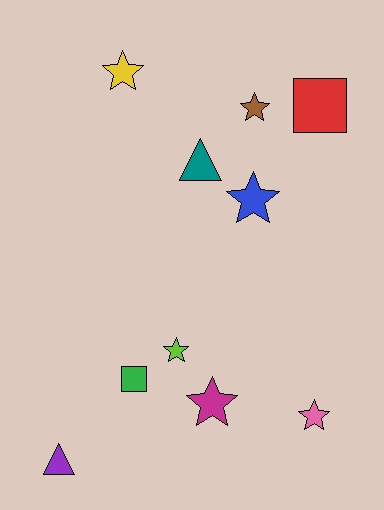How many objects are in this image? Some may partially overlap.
There are 10 objects.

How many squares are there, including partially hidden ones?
There are 2 squares.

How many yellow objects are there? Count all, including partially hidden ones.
There is 1 yellow object.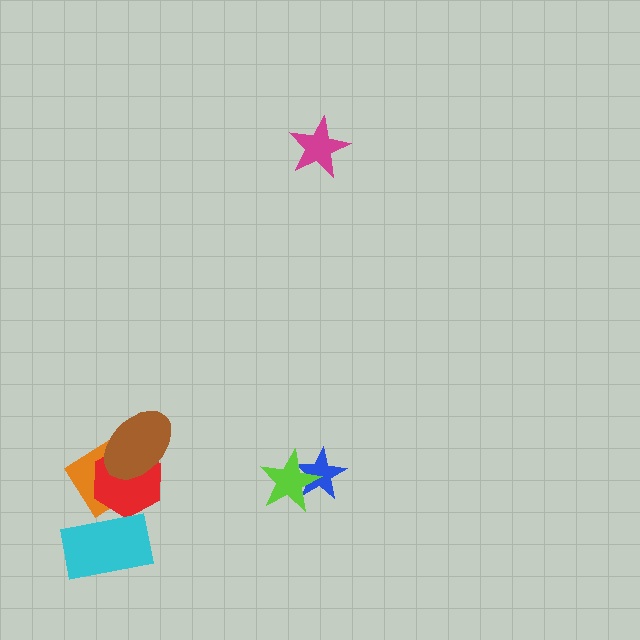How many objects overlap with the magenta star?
0 objects overlap with the magenta star.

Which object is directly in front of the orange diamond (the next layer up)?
The red hexagon is directly in front of the orange diamond.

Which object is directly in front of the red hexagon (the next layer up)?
The cyan rectangle is directly in front of the red hexagon.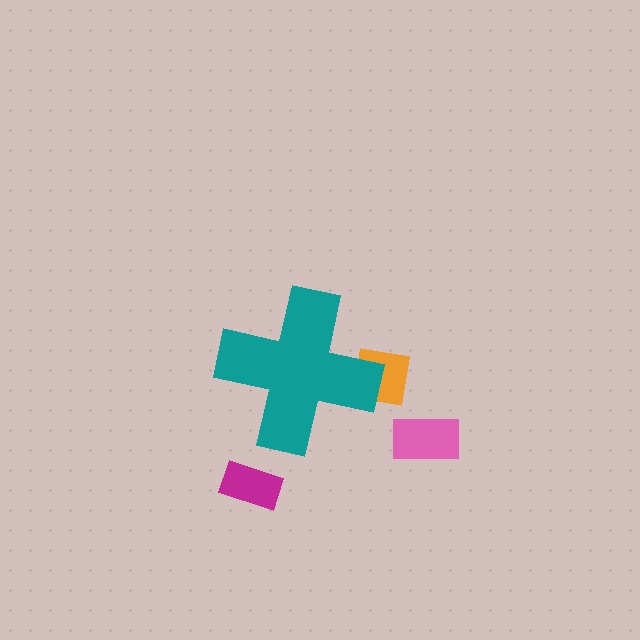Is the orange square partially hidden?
Yes, the orange square is partially hidden behind the teal cross.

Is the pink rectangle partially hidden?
No, the pink rectangle is fully visible.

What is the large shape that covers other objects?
A teal cross.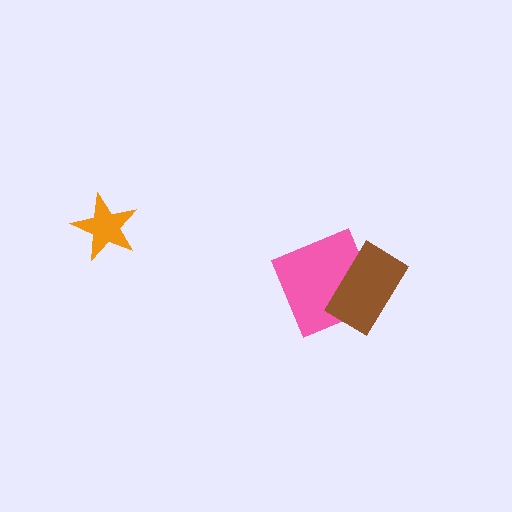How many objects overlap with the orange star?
0 objects overlap with the orange star.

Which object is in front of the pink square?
The brown rectangle is in front of the pink square.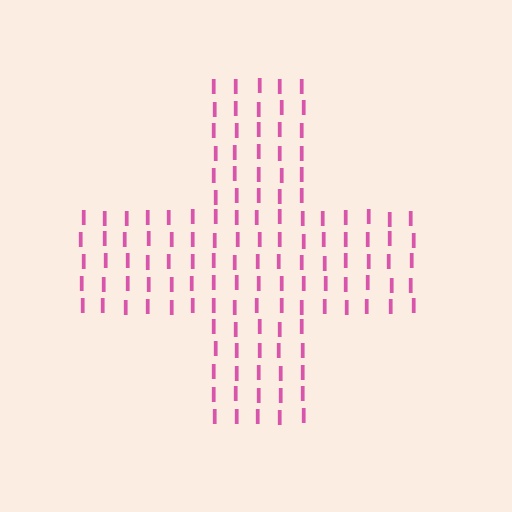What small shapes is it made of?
It is made of small letter I's.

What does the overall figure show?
The overall figure shows a cross.